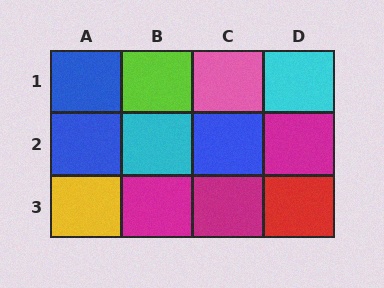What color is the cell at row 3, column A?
Yellow.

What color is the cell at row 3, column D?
Red.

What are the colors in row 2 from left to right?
Blue, cyan, blue, magenta.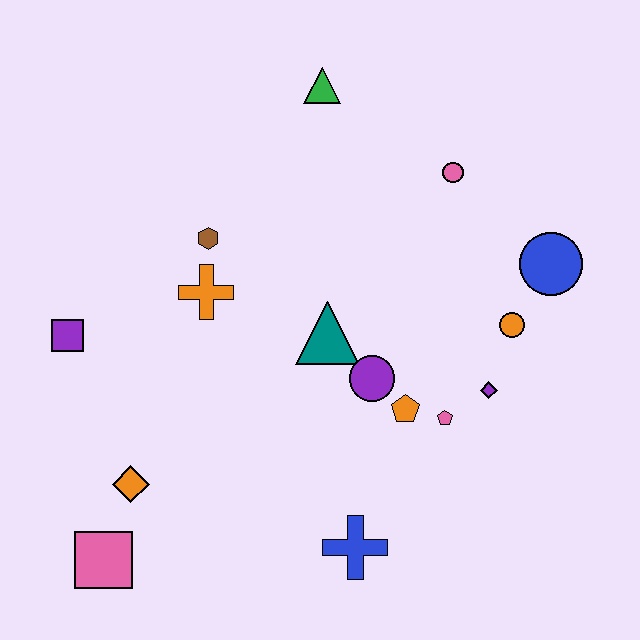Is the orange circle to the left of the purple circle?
No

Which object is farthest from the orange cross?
The blue circle is farthest from the orange cross.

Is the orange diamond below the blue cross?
No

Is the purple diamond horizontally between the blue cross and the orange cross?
No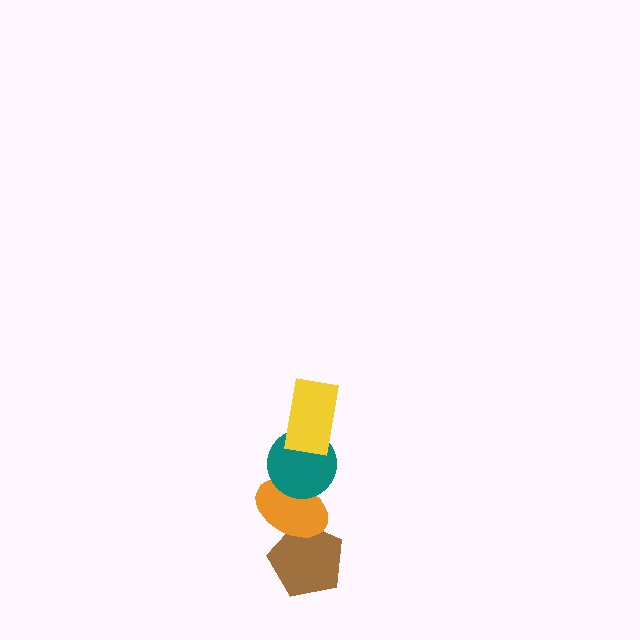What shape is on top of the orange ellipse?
The teal circle is on top of the orange ellipse.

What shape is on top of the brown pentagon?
The orange ellipse is on top of the brown pentagon.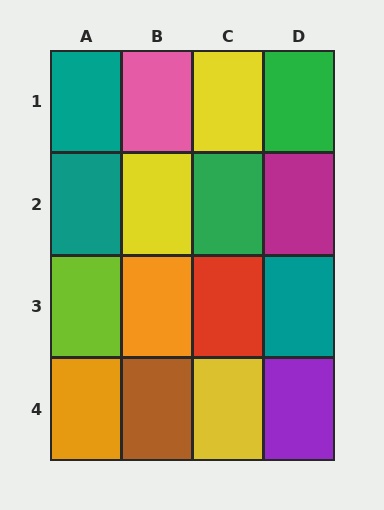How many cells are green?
2 cells are green.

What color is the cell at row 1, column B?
Pink.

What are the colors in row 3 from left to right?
Lime, orange, red, teal.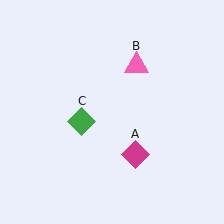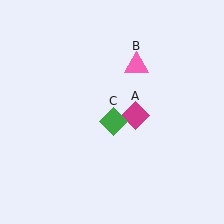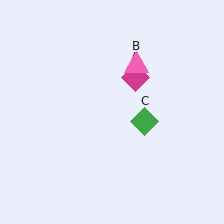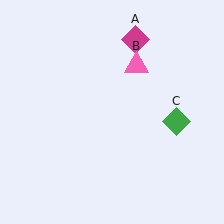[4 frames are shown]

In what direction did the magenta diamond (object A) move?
The magenta diamond (object A) moved up.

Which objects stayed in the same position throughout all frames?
Pink triangle (object B) remained stationary.